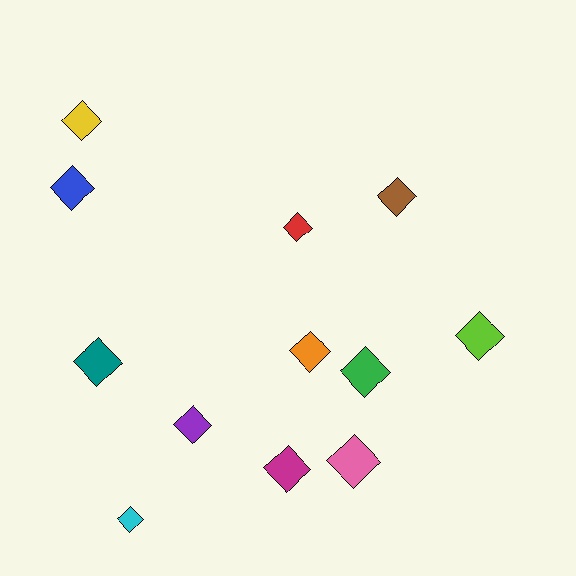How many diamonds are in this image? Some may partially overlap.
There are 12 diamonds.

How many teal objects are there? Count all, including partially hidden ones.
There is 1 teal object.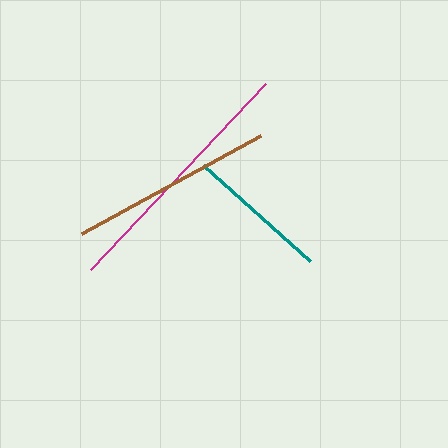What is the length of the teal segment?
The teal segment is approximately 144 pixels long.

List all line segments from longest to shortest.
From longest to shortest: magenta, brown, teal.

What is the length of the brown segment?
The brown segment is approximately 203 pixels long.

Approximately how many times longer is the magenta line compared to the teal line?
The magenta line is approximately 1.8 times the length of the teal line.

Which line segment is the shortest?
The teal line is the shortest at approximately 144 pixels.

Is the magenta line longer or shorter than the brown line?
The magenta line is longer than the brown line.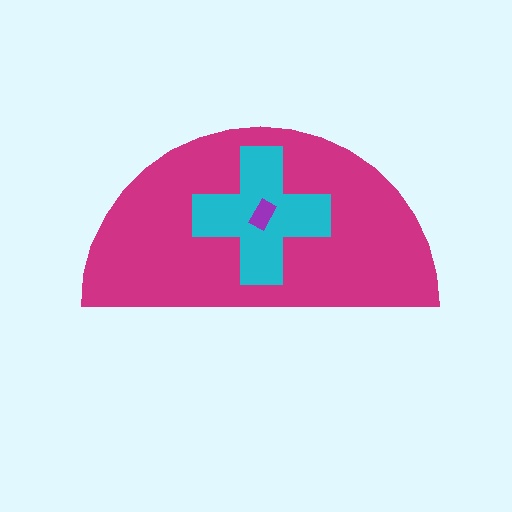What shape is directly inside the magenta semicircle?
The cyan cross.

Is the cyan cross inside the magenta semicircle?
Yes.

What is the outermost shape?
The magenta semicircle.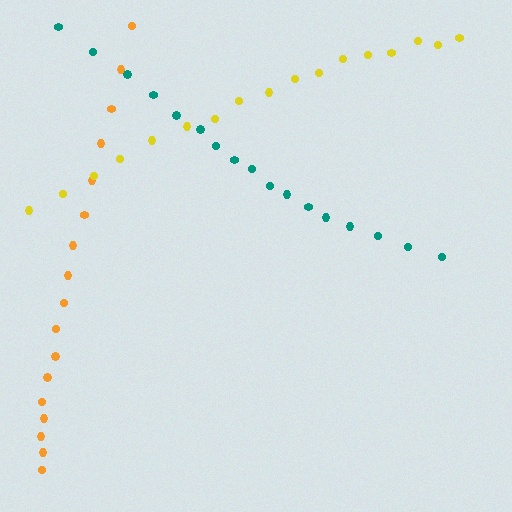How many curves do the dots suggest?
There are 3 distinct paths.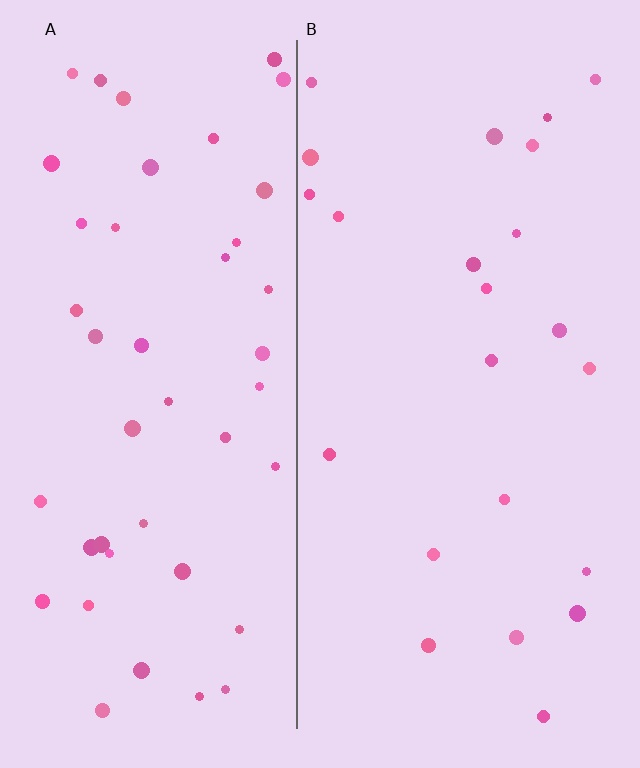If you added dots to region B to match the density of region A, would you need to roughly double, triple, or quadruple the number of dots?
Approximately double.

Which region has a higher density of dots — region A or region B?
A (the left).